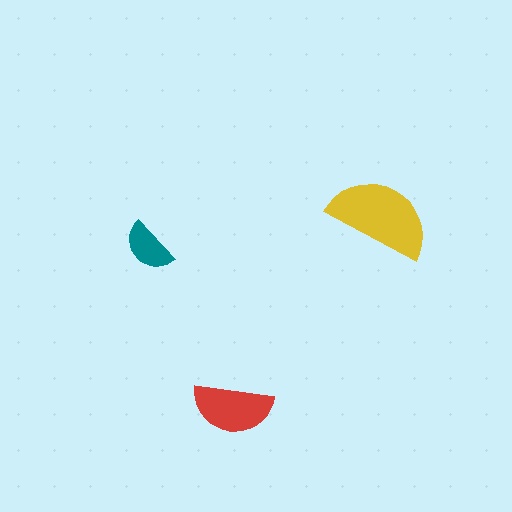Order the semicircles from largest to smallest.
the yellow one, the red one, the teal one.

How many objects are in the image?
There are 3 objects in the image.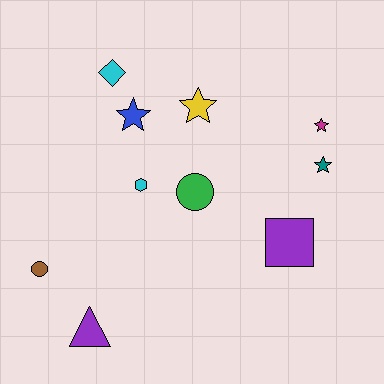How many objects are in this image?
There are 10 objects.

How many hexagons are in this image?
There is 1 hexagon.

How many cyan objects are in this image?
There are 2 cyan objects.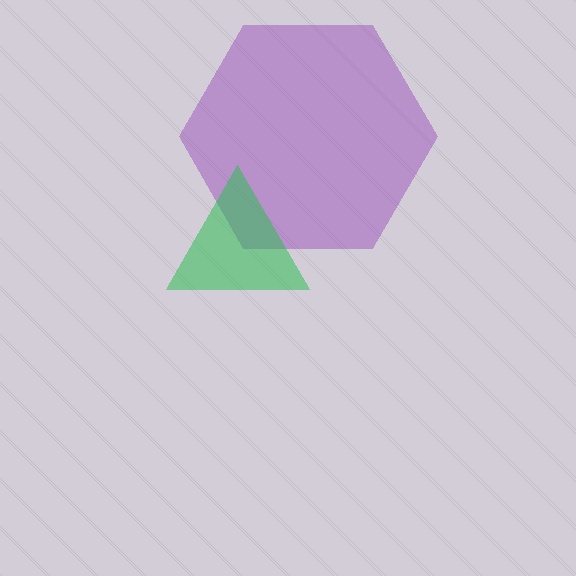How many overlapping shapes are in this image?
There are 2 overlapping shapes in the image.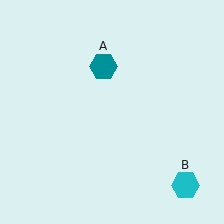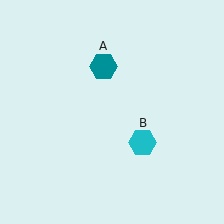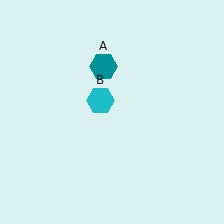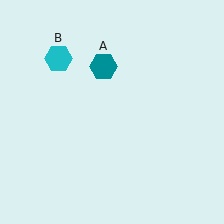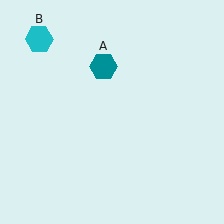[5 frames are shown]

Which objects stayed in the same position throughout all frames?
Teal hexagon (object A) remained stationary.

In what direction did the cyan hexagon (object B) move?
The cyan hexagon (object B) moved up and to the left.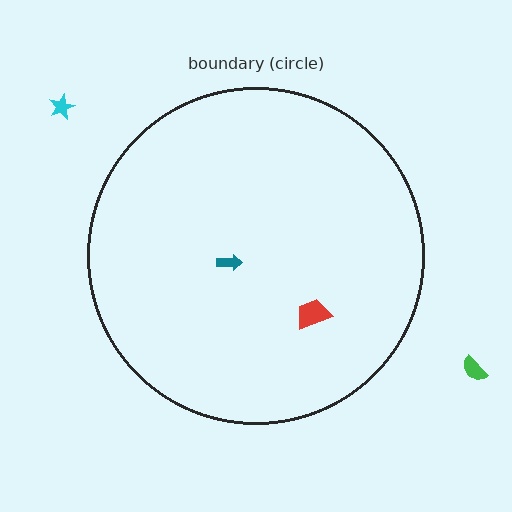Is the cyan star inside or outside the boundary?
Outside.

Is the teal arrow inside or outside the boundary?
Inside.